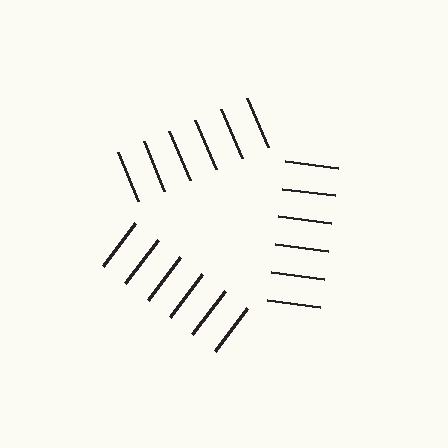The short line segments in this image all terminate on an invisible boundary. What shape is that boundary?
An illusory triangle — the line segments terminate on its edges but no continuous stroke is drawn.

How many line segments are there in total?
18 — 6 along each of the 3 edges.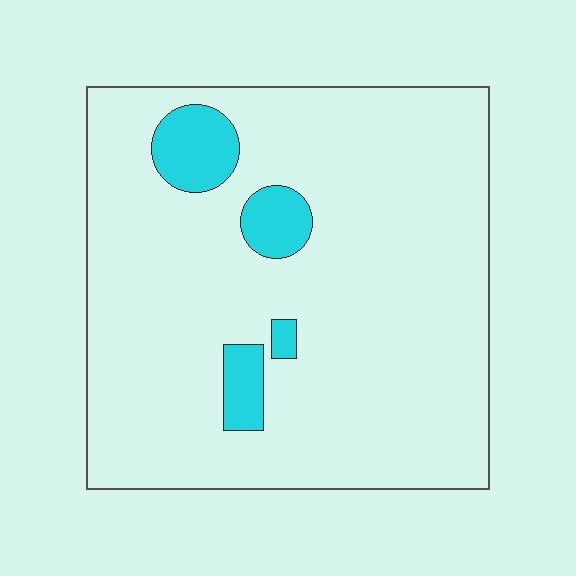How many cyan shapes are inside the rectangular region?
4.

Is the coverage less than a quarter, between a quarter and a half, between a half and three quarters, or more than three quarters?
Less than a quarter.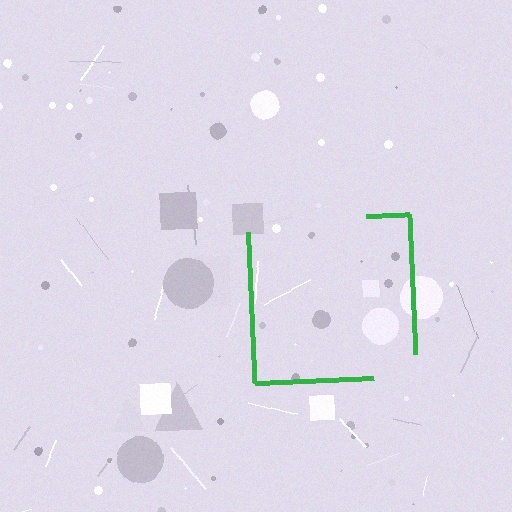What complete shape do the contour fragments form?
The contour fragments form a square.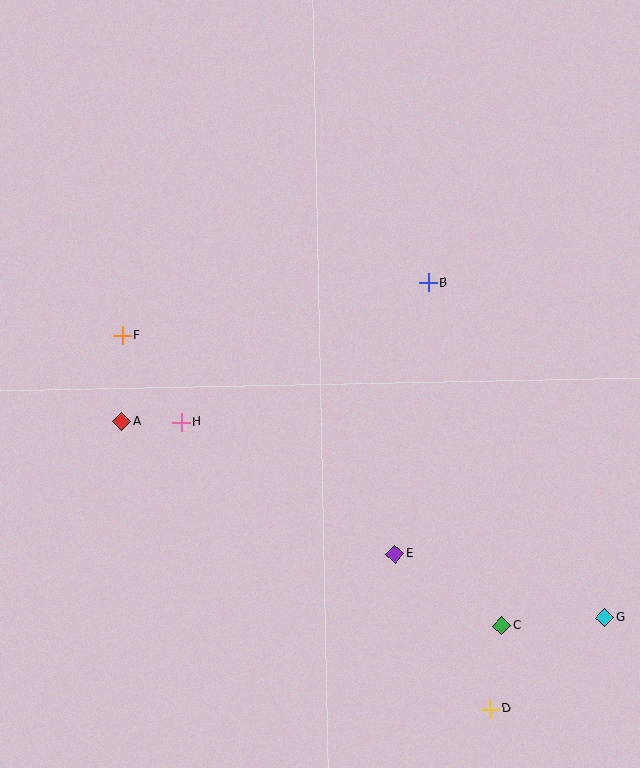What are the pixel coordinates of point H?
Point H is at (181, 422).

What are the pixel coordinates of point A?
Point A is at (122, 421).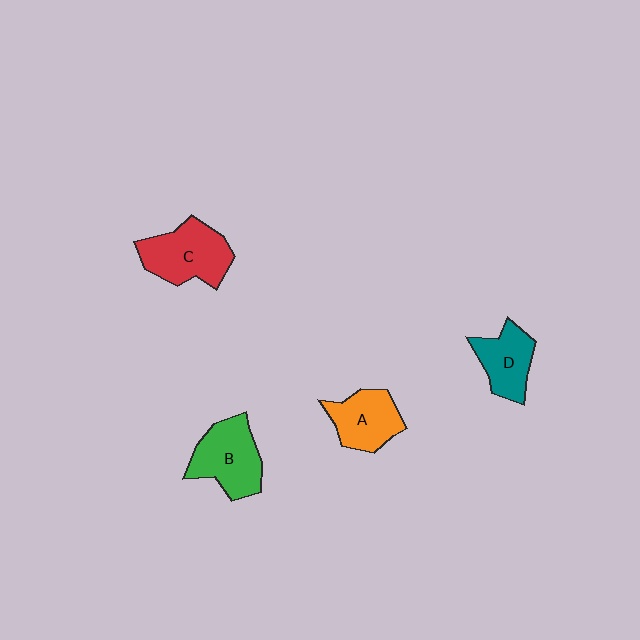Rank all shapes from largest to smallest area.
From largest to smallest: C (red), B (green), A (orange), D (teal).